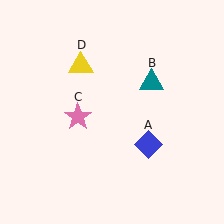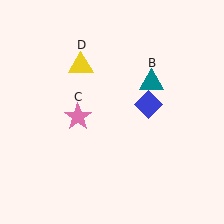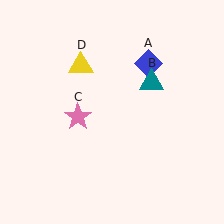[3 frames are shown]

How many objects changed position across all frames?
1 object changed position: blue diamond (object A).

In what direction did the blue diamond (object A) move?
The blue diamond (object A) moved up.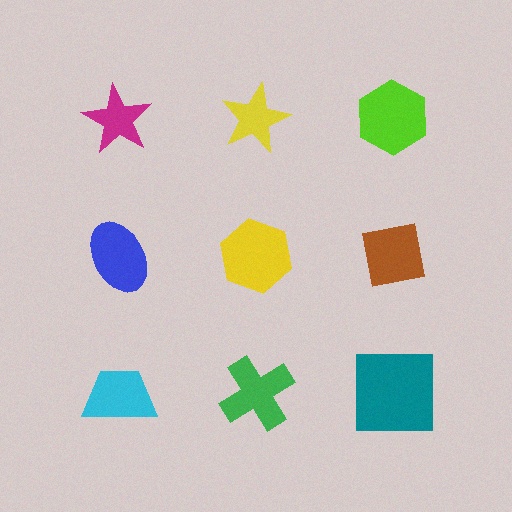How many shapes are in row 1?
3 shapes.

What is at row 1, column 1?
A magenta star.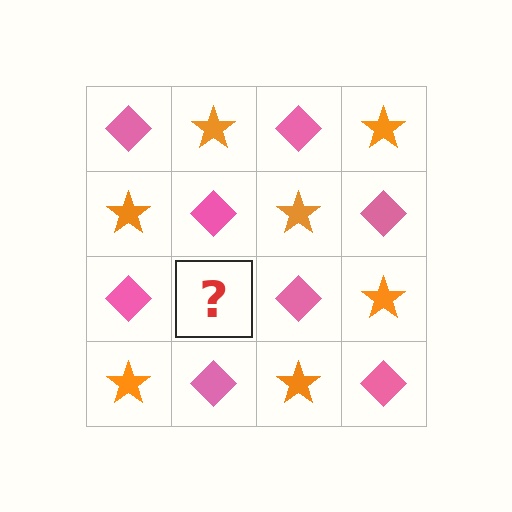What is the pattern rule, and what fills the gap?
The rule is that it alternates pink diamond and orange star in a checkerboard pattern. The gap should be filled with an orange star.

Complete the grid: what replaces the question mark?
The question mark should be replaced with an orange star.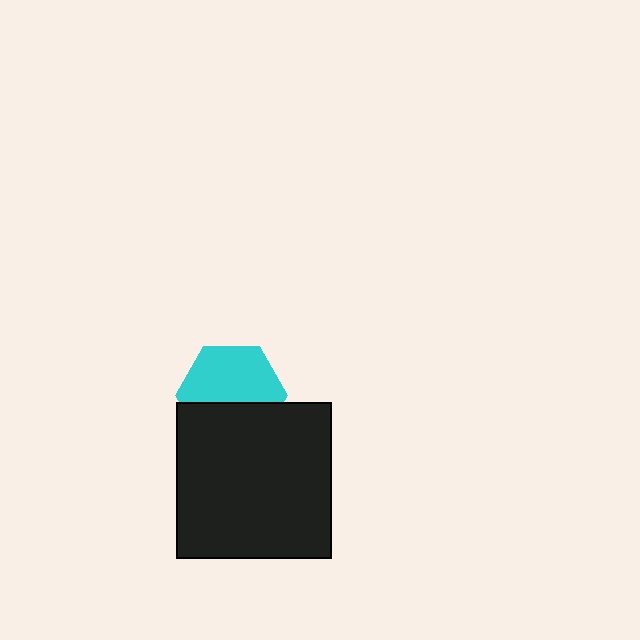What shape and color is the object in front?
The object in front is a black square.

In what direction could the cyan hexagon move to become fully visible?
The cyan hexagon could move up. That would shift it out from behind the black square entirely.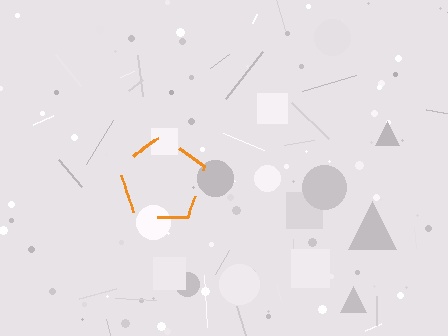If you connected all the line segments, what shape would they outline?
They would outline a pentagon.